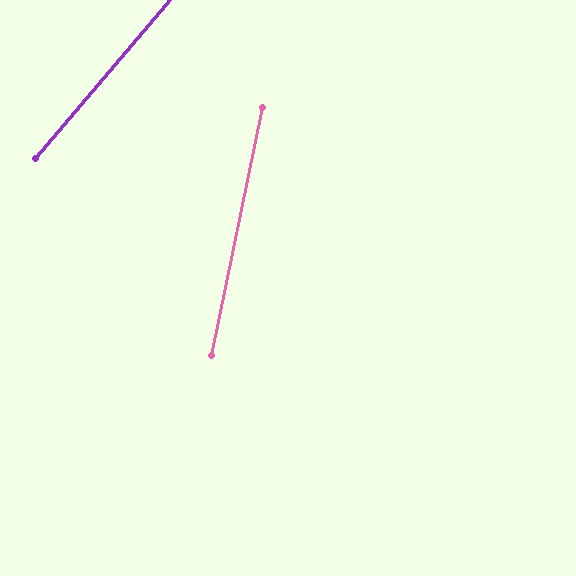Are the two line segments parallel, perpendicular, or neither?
Neither parallel nor perpendicular — they differ by about 29°.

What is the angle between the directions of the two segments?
Approximately 29 degrees.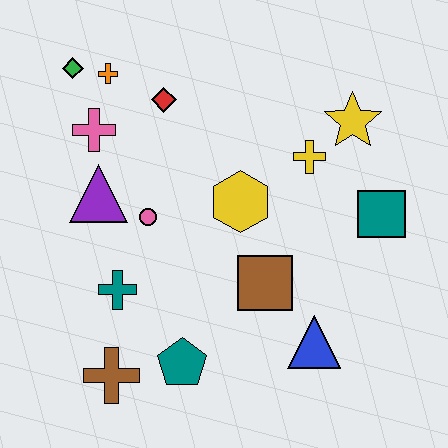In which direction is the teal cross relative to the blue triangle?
The teal cross is to the left of the blue triangle.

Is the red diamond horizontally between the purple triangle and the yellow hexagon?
Yes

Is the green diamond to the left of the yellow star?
Yes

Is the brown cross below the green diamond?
Yes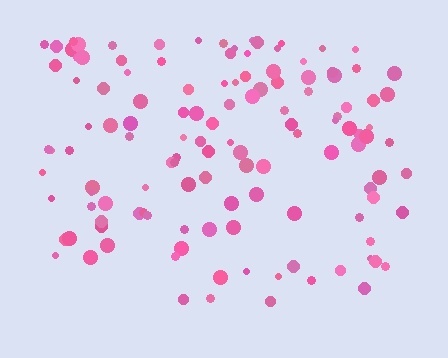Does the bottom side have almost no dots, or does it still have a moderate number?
Still a moderate number, just noticeably fewer than the top.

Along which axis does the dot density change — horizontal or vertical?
Vertical.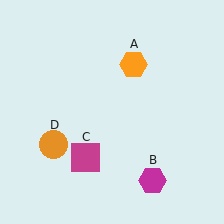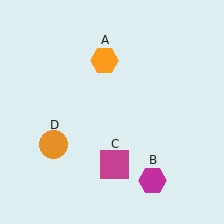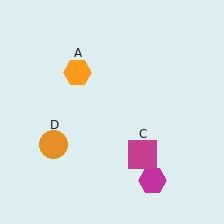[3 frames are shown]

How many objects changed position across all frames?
2 objects changed position: orange hexagon (object A), magenta square (object C).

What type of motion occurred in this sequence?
The orange hexagon (object A), magenta square (object C) rotated counterclockwise around the center of the scene.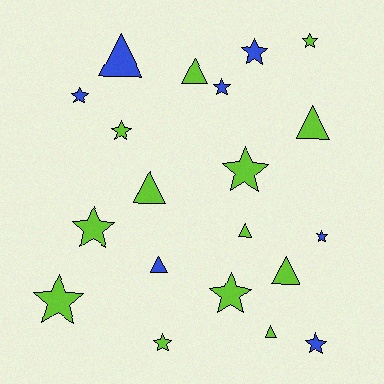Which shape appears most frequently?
Star, with 12 objects.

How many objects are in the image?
There are 20 objects.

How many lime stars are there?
There are 7 lime stars.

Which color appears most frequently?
Lime, with 13 objects.